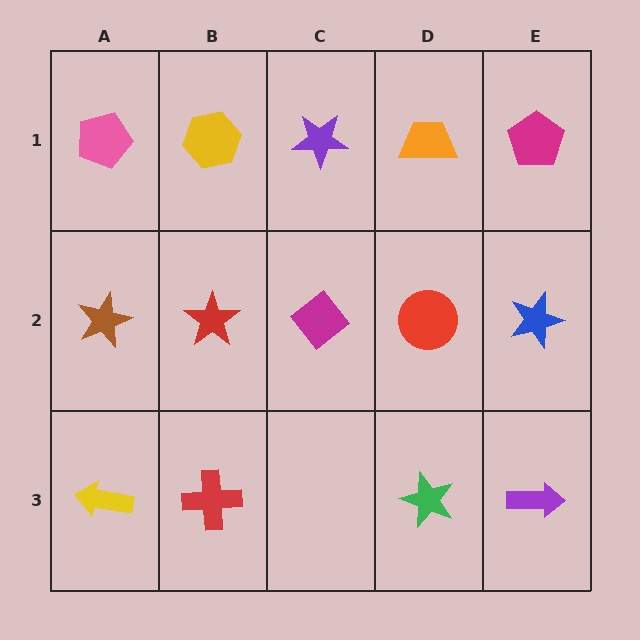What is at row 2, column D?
A red circle.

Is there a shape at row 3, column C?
No, that cell is empty.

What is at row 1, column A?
A pink pentagon.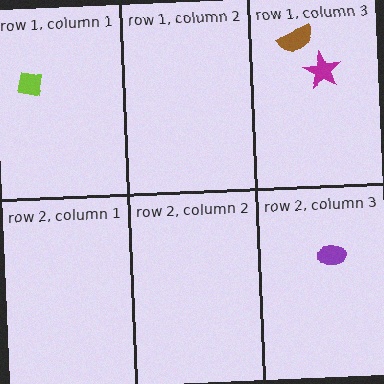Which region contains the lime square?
The row 1, column 1 region.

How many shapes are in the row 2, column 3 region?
1.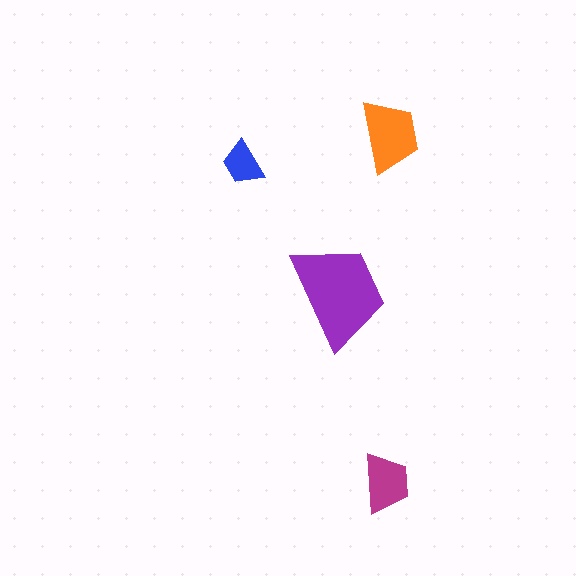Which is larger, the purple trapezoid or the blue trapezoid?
The purple one.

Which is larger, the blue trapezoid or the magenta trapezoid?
The magenta one.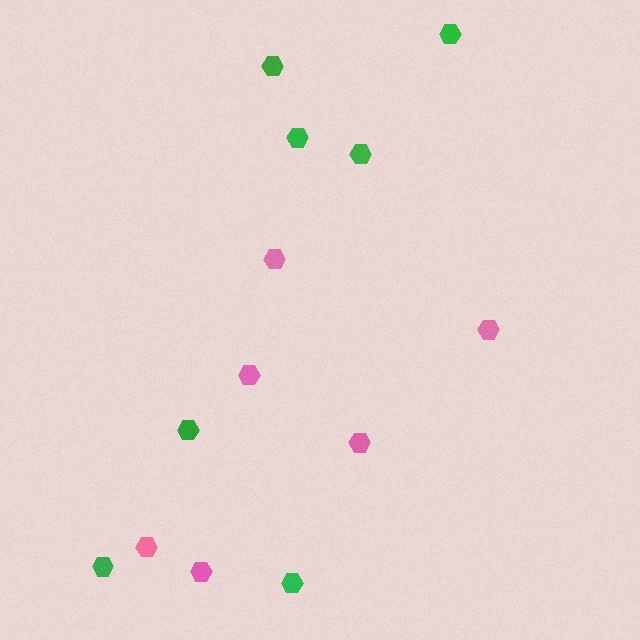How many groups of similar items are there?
There are 2 groups: one group of pink hexagons (6) and one group of green hexagons (7).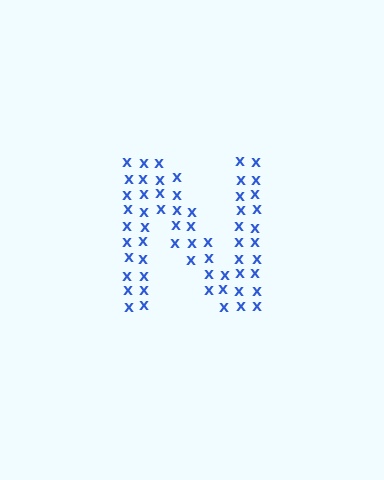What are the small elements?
The small elements are letter X's.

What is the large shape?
The large shape is the letter N.